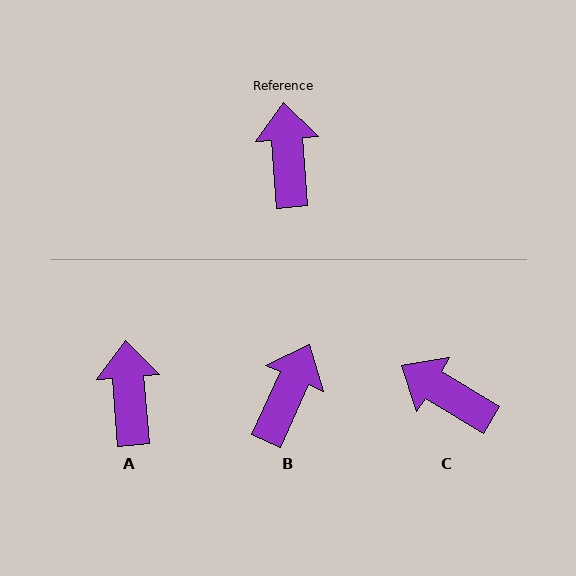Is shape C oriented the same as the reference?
No, it is off by about 55 degrees.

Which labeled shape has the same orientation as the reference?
A.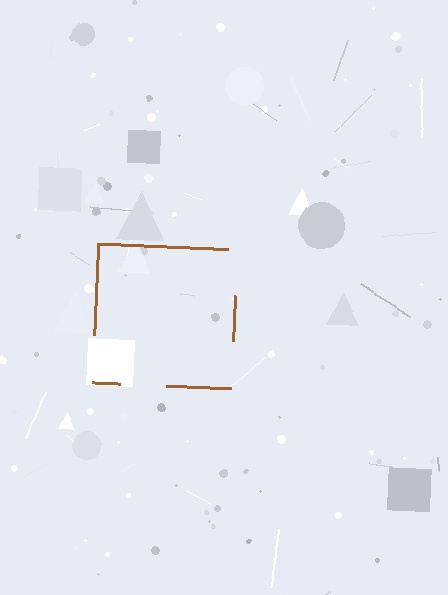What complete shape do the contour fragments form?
The contour fragments form a square.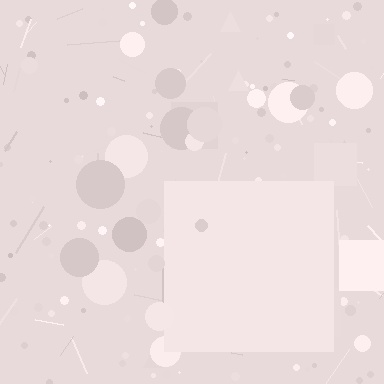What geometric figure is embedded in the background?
A square is embedded in the background.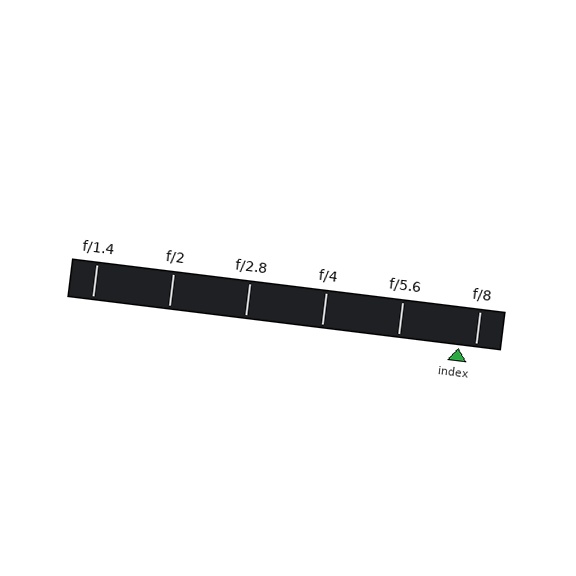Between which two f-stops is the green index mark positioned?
The index mark is between f/5.6 and f/8.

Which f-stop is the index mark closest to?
The index mark is closest to f/8.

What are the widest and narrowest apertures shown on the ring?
The widest aperture shown is f/1.4 and the narrowest is f/8.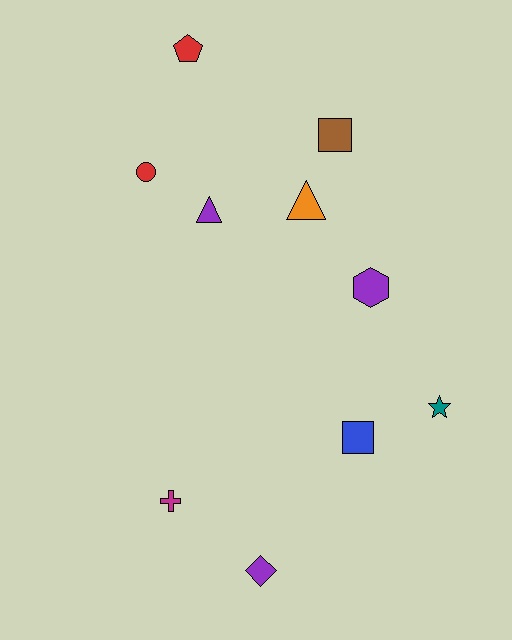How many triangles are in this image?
There are 2 triangles.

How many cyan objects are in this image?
There are no cyan objects.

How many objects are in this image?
There are 10 objects.